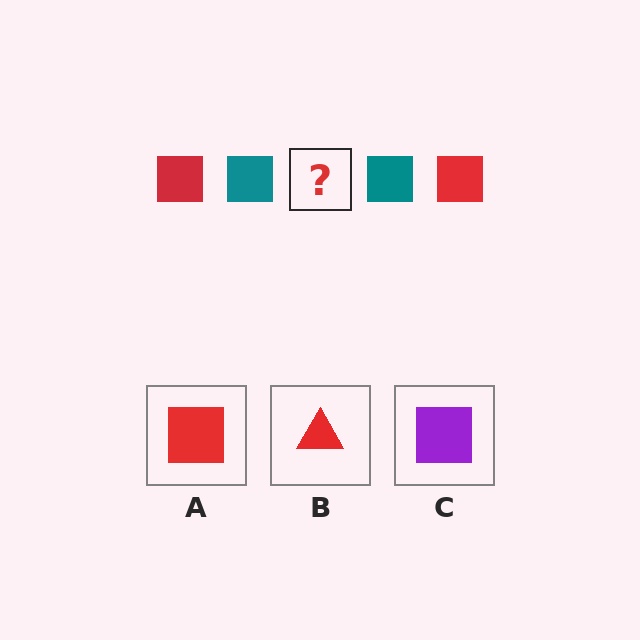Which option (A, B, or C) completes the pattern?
A.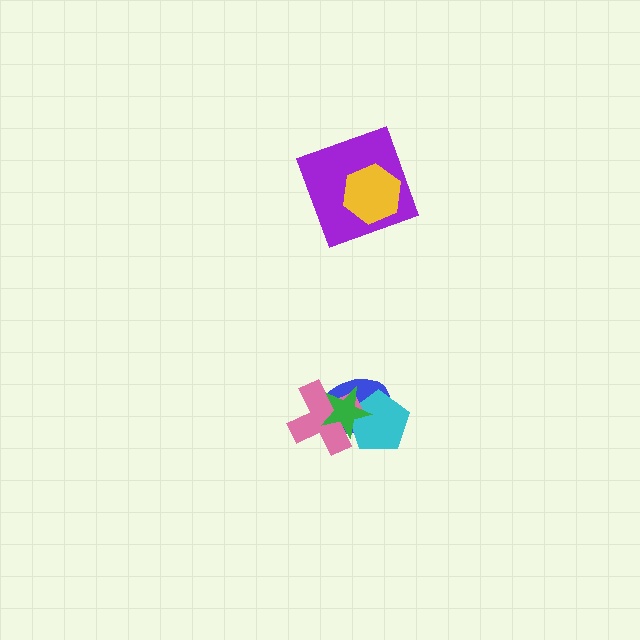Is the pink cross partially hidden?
Yes, it is partially covered by another shape.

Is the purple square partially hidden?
Yes, it is partially covered by another shape.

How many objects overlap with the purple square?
1 object overlaps with the purple square.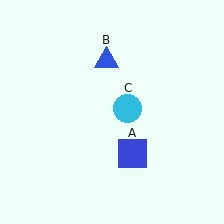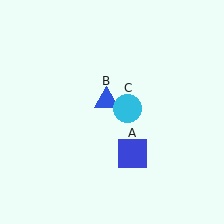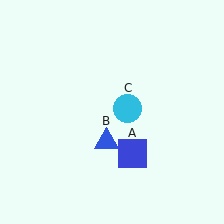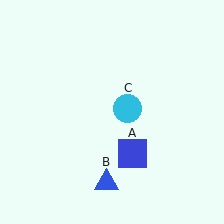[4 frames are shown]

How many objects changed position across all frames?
1 object changed position: blue triangle (object B).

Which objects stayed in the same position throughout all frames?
Blue square (object A) and cyan circle (object C) remained stationary.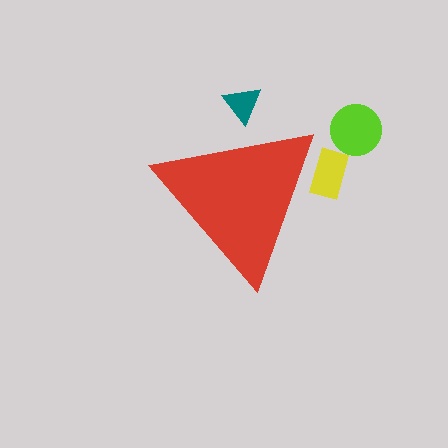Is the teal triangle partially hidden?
Yes, the teal triangle is partially hidden behind the red triangle.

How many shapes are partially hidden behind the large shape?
2 shapes are partially hidden.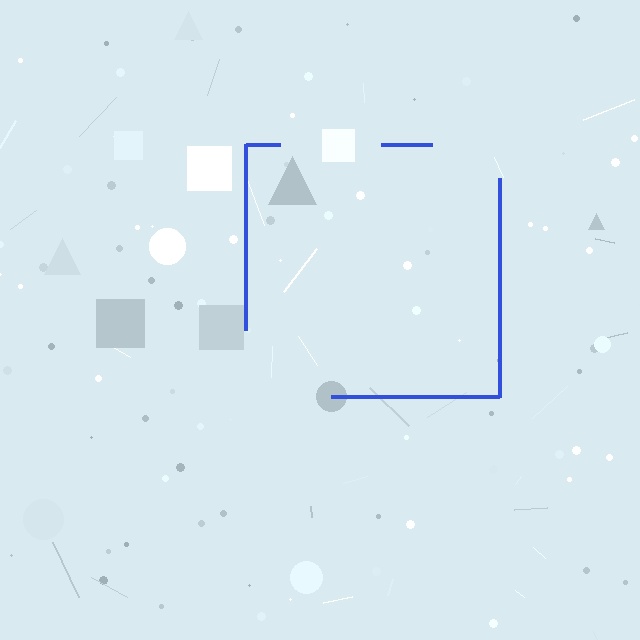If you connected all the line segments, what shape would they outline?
They would outline a square.